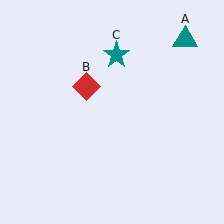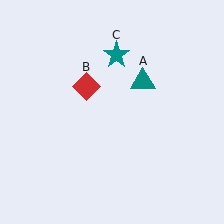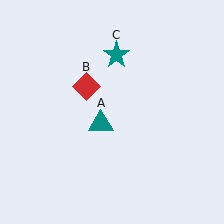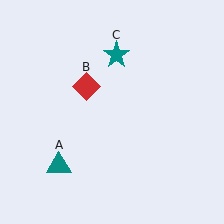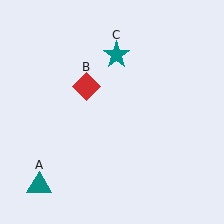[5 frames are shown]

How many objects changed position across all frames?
1 object changed position: teal triangle (object A).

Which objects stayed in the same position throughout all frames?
Red diamond (object B) and teal star (object C) remained stationary.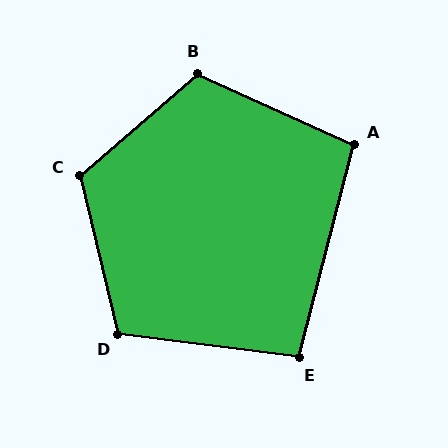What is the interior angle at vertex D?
Approximately 111 degrees (obtuse).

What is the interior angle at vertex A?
Approximately 100 degrees (obtuse).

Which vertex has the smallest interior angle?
E, at approximately 97 degrees.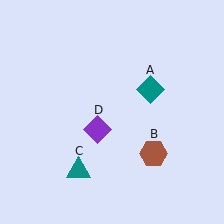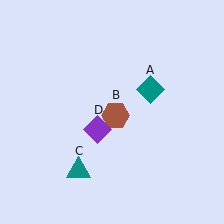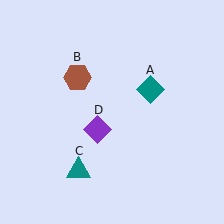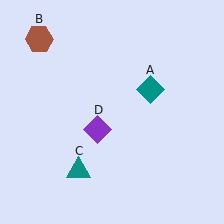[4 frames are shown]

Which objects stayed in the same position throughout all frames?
Teal diamond (object A) and teal triangle (object C) and purple diamond (object D) remained stationary.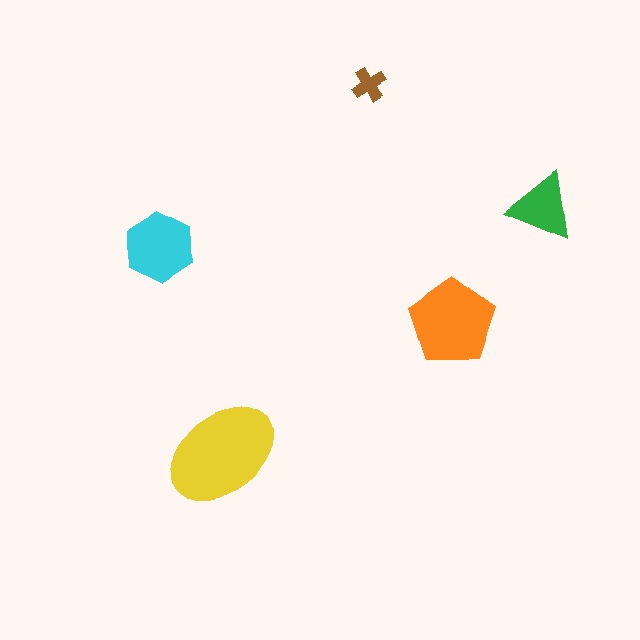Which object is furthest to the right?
The green triangle is rightmost.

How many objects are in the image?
There are 5 objects in the image.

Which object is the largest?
The yellow ellipse.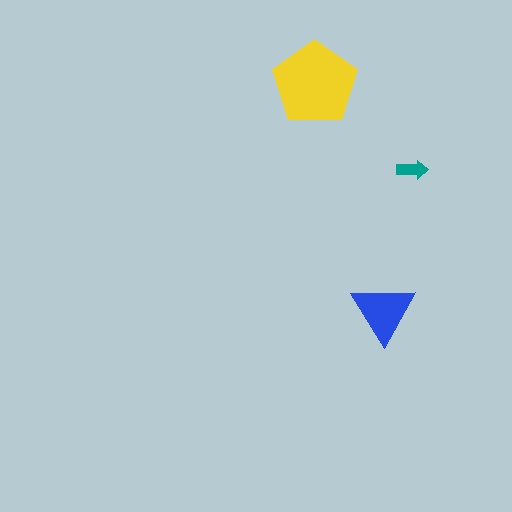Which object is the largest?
The yellow pentagon.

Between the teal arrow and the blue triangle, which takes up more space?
The blue triangle.